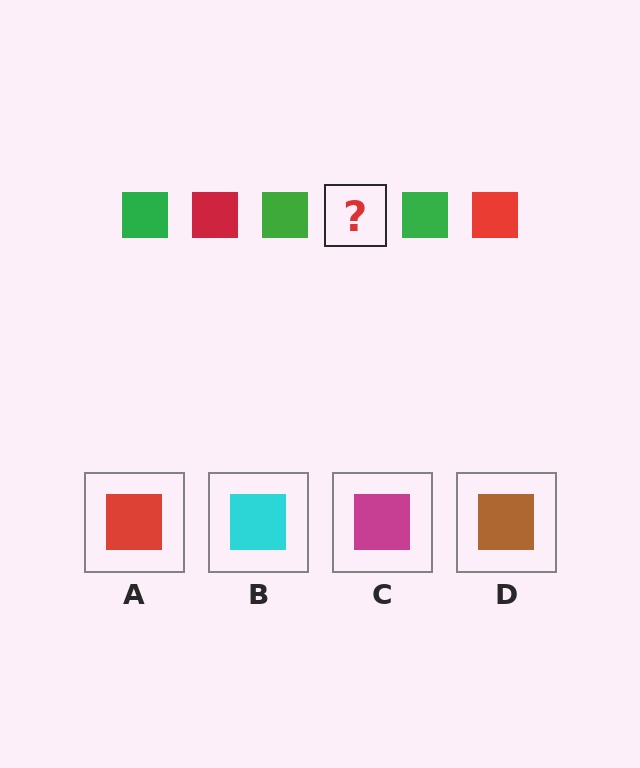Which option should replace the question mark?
Option A.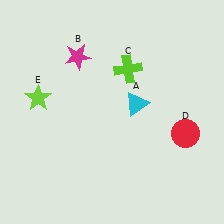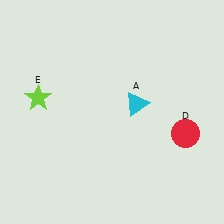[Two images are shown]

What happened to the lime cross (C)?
The lime cross (C) was removed in Image 2. It was in the top-right area of Image 1.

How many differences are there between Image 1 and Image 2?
There are 2 differences between the two images.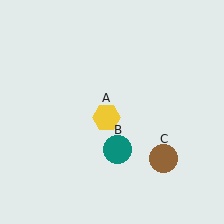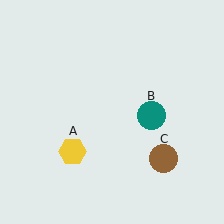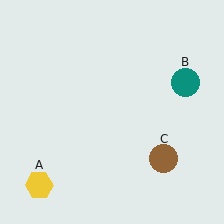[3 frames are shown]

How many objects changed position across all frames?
2 objects changed position: yellow hexagon (object A), teal circle (object B).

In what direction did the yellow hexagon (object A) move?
The yellow hexagon (object A) moved down and to the left.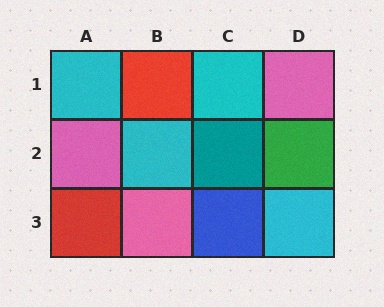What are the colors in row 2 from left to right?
Pink, cyan, teal, green.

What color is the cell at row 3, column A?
Red.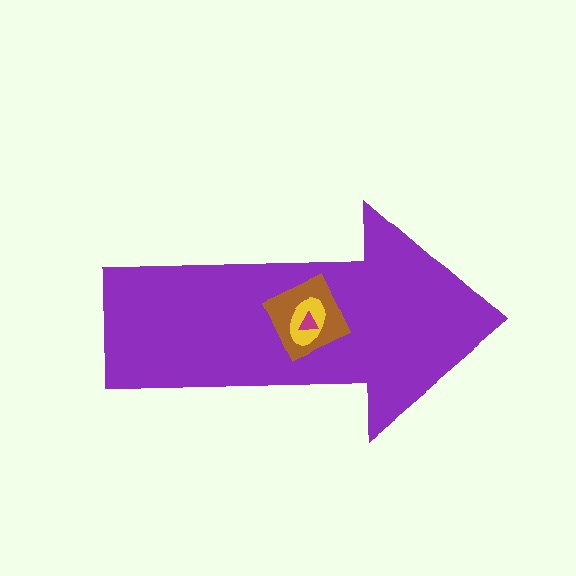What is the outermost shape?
The purple arrow.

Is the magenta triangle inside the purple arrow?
Yes.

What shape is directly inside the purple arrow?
The brown diamond.